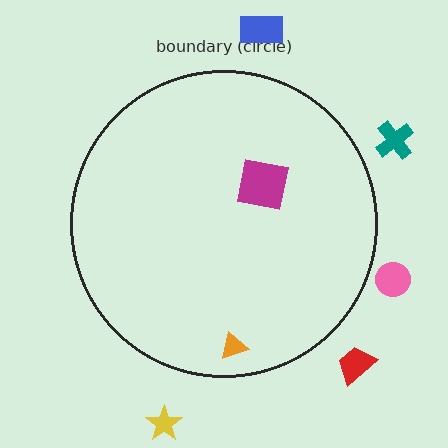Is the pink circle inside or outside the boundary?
Outside.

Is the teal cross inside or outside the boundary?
Outside.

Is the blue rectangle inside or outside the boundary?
Outside.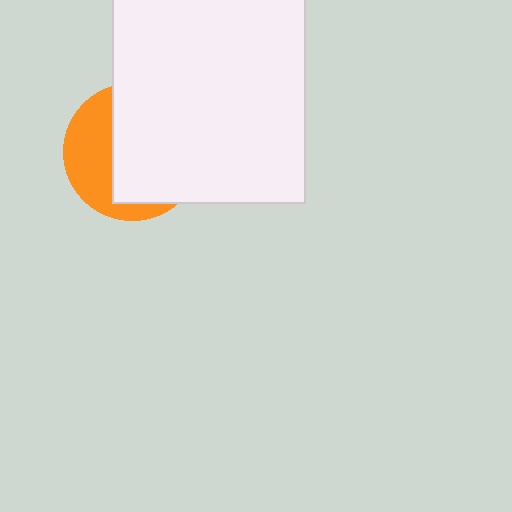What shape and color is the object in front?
The object in front is a white rectangle.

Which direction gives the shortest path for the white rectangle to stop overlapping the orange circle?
Moving right gives the shortest separation.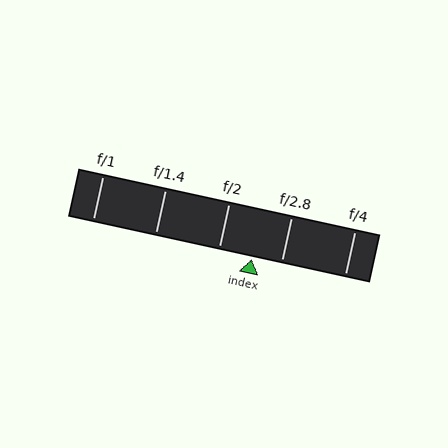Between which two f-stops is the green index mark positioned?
The index mark is between f/2 and f/2.8.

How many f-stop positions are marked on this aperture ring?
There are 5 f-stop positions marked.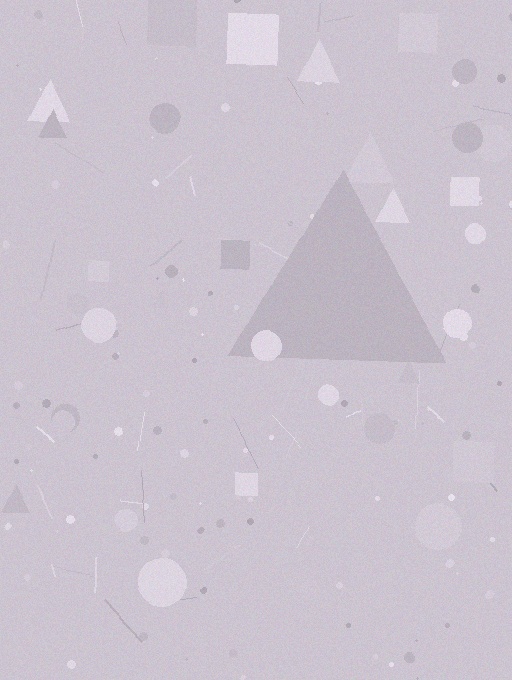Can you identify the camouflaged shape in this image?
The camouflaged shape is a triangle.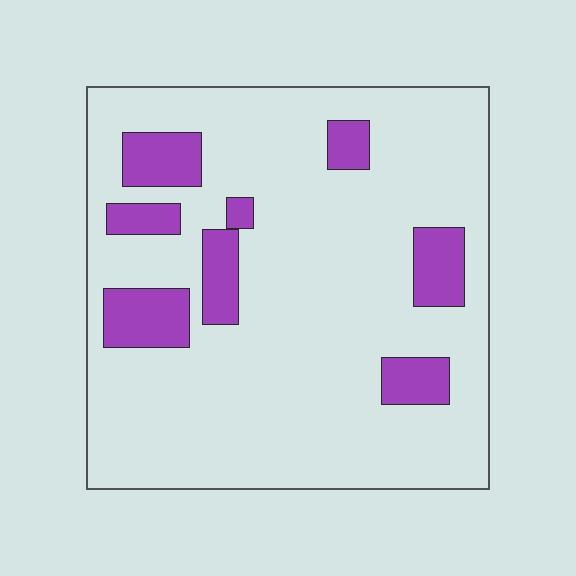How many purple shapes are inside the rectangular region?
8.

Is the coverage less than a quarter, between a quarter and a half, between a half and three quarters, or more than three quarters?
Less than a quarter.